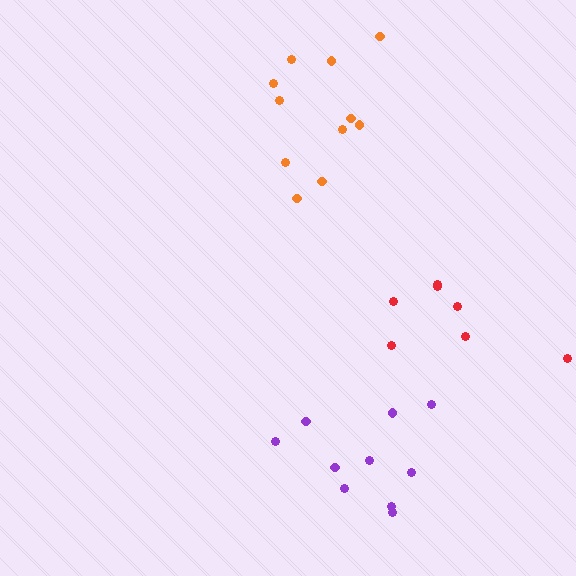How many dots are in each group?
Group 1: 7 dots, Group 2: 11 dots, Group 3: 10 dots (28 total).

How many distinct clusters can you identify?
There are 3 distinct clusters.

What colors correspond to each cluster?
The clusters are colored: red, orange, purple.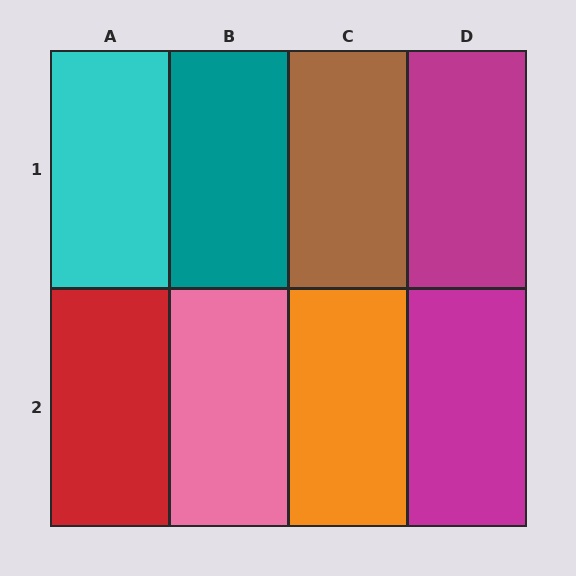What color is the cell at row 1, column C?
Brown.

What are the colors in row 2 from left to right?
Red, pink, orange, magenta.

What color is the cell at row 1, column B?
Teal.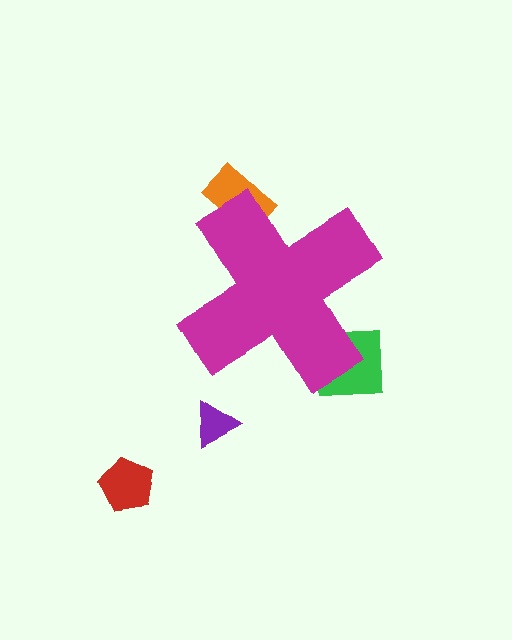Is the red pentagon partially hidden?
No, the red pentagon is fully visible.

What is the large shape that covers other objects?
A magenta cross.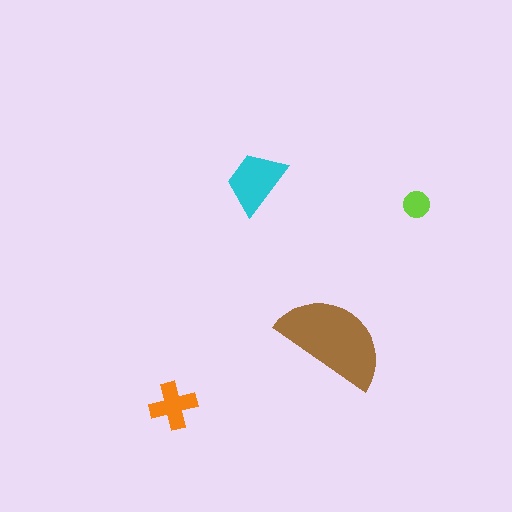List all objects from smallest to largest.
The lime circle, the orange cross, the cyan trapezoid, the brown semicircle.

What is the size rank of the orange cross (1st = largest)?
3rd.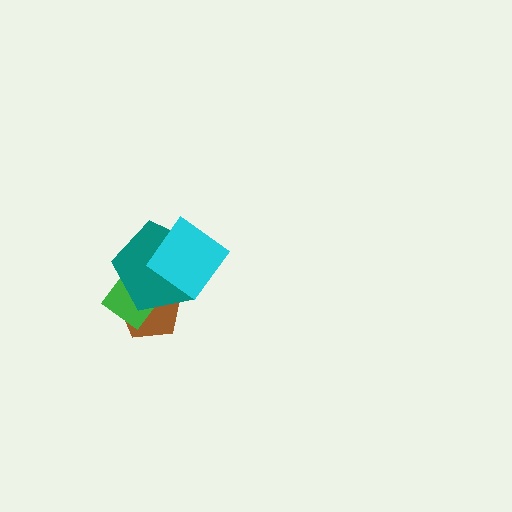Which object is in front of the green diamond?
The teal pentagon is in front of the green diamond.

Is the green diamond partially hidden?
Yes, it is partially covered by another shape.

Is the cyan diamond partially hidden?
No, no other shape covers it.